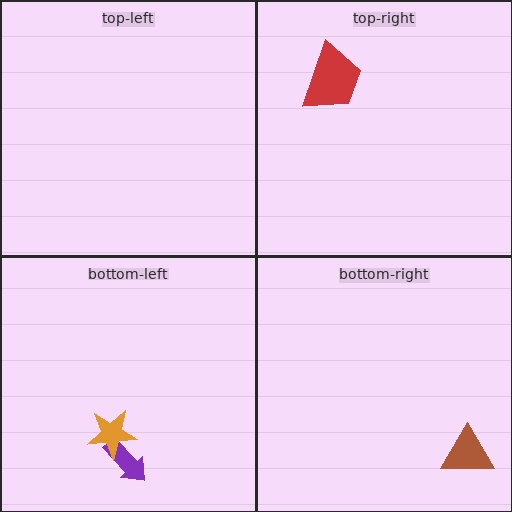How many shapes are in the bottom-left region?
2.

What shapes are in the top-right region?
The red trapezoid.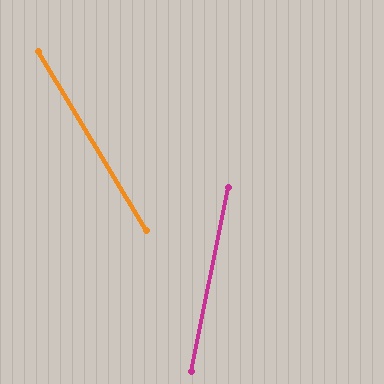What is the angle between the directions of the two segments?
Approximately 43 degrees.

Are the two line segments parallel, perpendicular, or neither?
Neither parallel nor perpendicular — they differ by about 43°.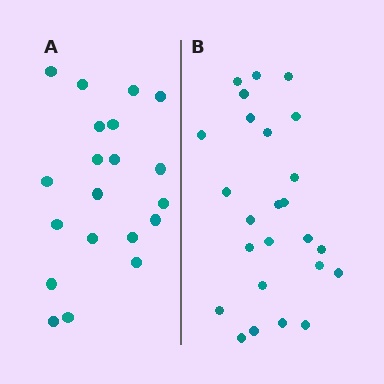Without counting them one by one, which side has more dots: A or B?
Region B (the right region) has more dots.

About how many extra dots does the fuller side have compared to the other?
Region B has about 5 more dots than region A.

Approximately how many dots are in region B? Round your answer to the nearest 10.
About 20 dots. (The exact count is 25, which rounds to 20.)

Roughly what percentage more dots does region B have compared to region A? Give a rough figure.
About 25% more.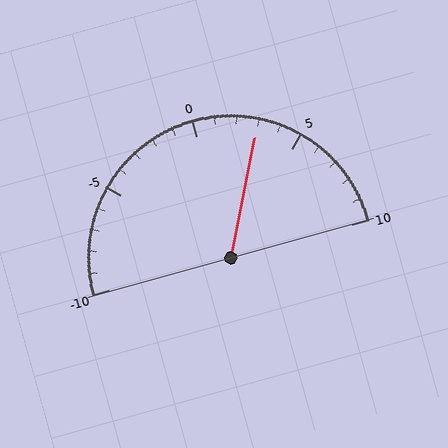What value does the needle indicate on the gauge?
The needle indicates approximately 3.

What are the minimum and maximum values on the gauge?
The gauge ranges from -10 to 10.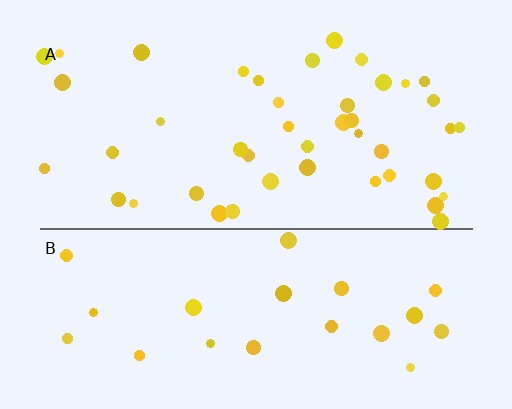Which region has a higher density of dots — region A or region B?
A (the top).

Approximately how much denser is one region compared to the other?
Approximately 1.9× — region A over region B.